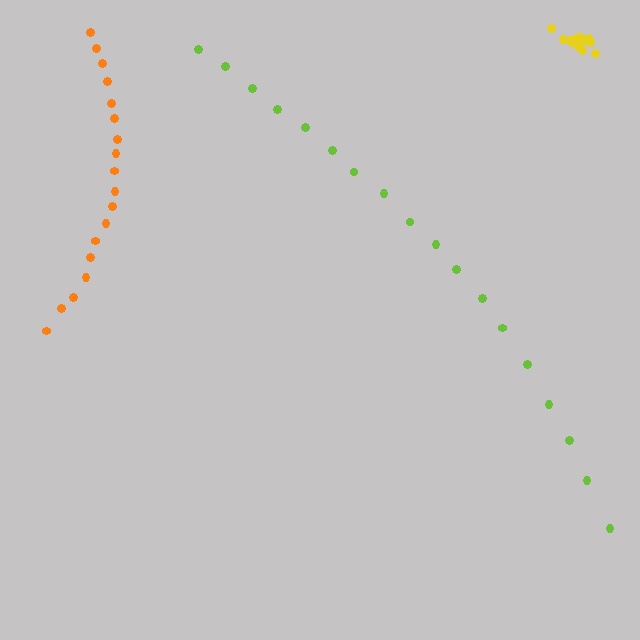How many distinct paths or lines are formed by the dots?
There are 3 distinct paths.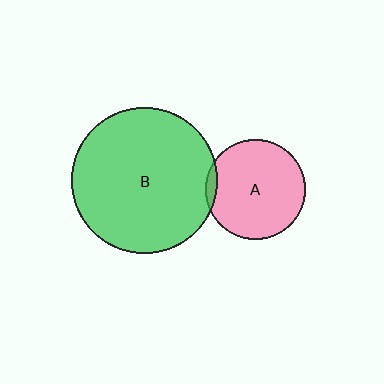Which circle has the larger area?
Circle B (green).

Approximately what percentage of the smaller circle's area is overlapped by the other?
Approximately 5%.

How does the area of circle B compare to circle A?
Approximately 2.1 times.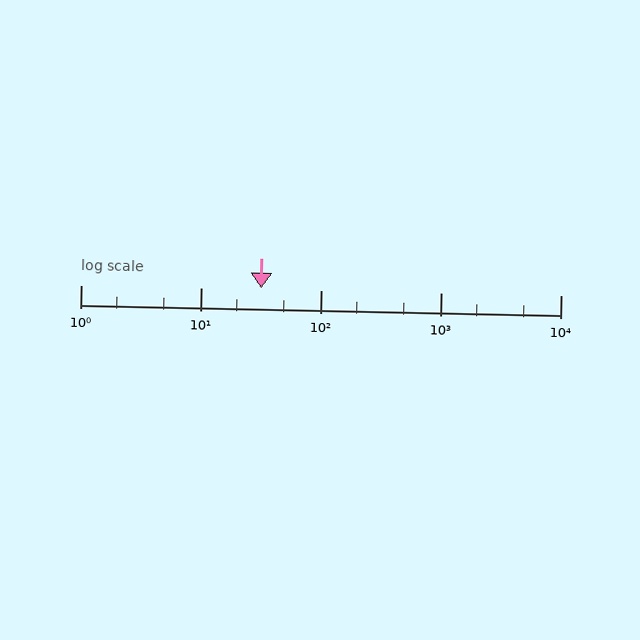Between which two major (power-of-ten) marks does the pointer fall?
The pointer is between 10 and 100.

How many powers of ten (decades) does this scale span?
The scale spans 4 decades, from 1 to 10000.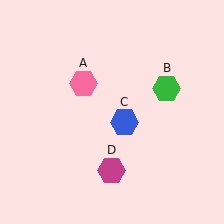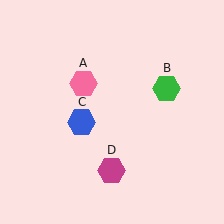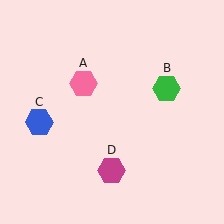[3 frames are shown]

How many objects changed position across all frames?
1 object changed position: blue hexagon (object C).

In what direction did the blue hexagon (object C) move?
The blue hexagon (object C) moved left.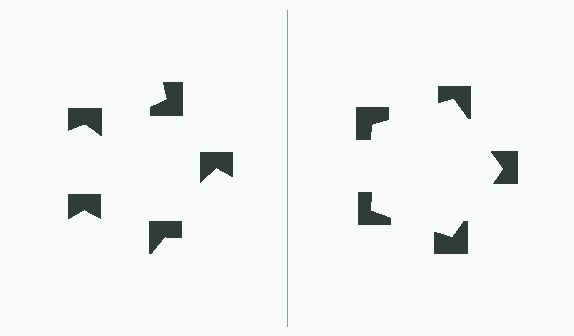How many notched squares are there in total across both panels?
10 — 5 on each side.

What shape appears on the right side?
An illusory pentagon.